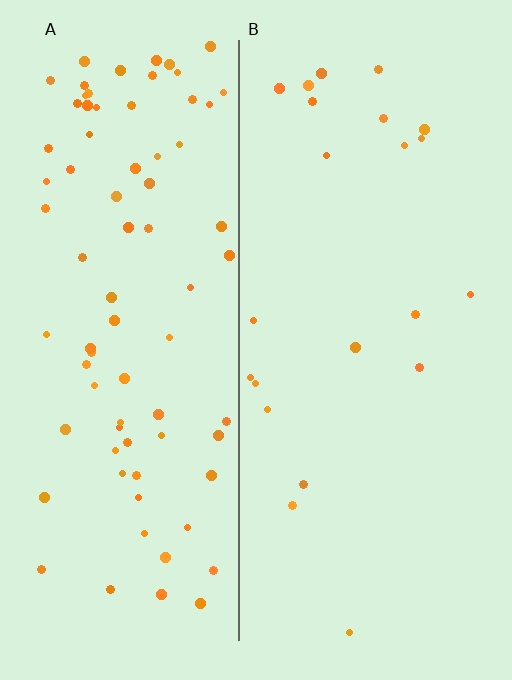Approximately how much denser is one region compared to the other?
Approximately 3.7× — region A over region B.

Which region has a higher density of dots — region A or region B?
A (the left).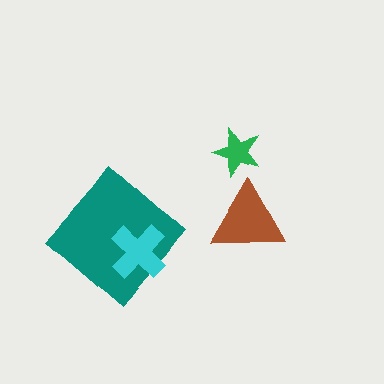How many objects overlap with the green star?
0 objects overlap with the green star.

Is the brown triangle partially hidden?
No, no other shape covers it.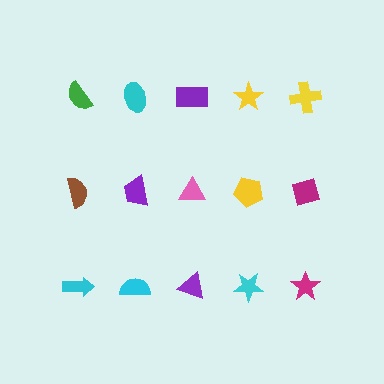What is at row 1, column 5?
A yellow cross.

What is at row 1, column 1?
A green semicircle.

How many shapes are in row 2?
5 shapes.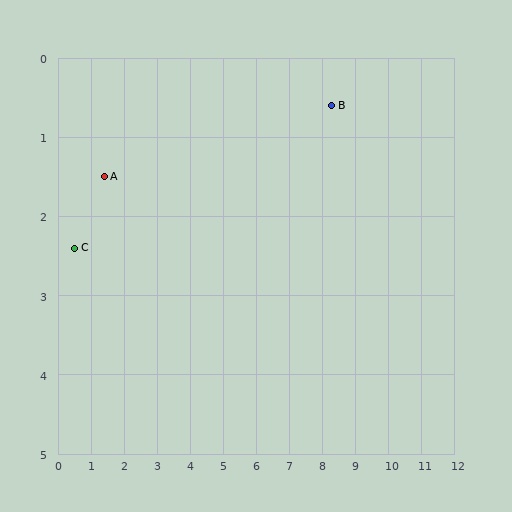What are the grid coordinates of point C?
Point C is at approximately (0.5, 2.4).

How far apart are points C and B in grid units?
Points C and B are about 8.0 grid units apart.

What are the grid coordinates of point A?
Point A is at approximately (1.4, 1.5).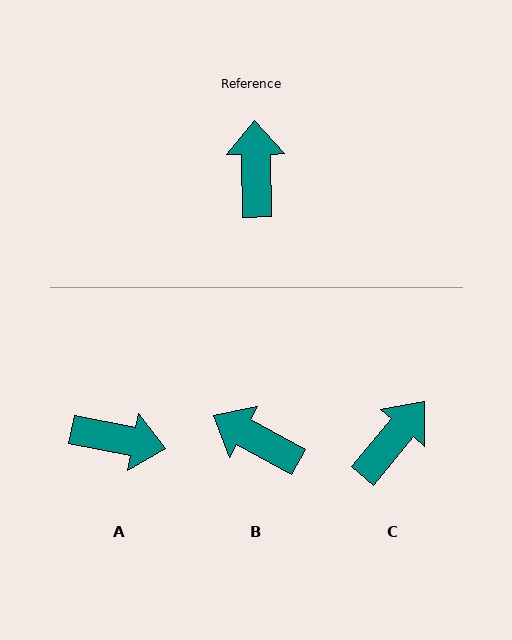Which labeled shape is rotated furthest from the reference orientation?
A, about 103 degrees away.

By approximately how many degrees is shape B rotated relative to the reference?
Approximately 60 degrees counter-clockwise.